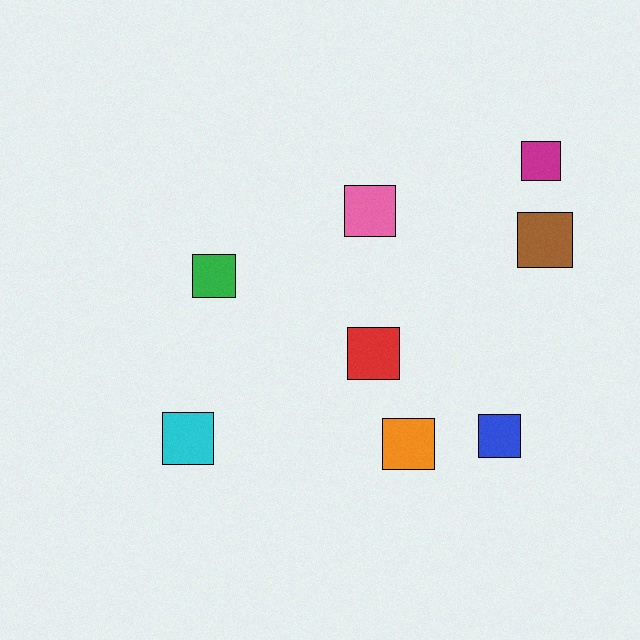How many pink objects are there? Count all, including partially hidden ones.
There is 1 pink object.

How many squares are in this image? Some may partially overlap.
There are 8 squares.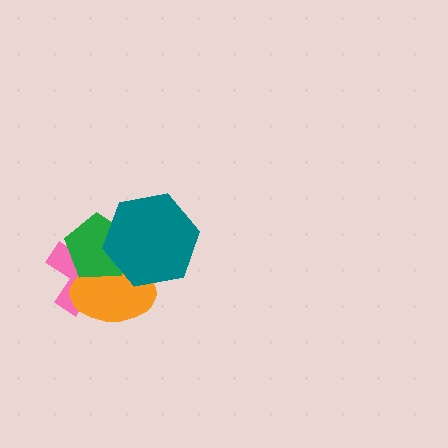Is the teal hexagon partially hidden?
No, no other shape covers it.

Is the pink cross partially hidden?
Yes, it is partially covered by another shape.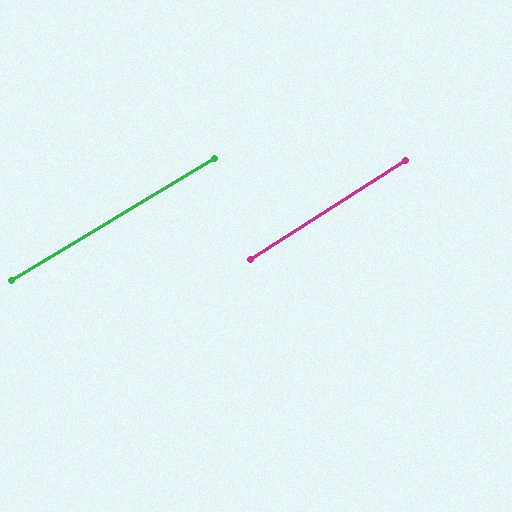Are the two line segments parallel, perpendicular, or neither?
Parallel — their directions differ by only 1.2°.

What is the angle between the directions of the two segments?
Approximately 1 degree.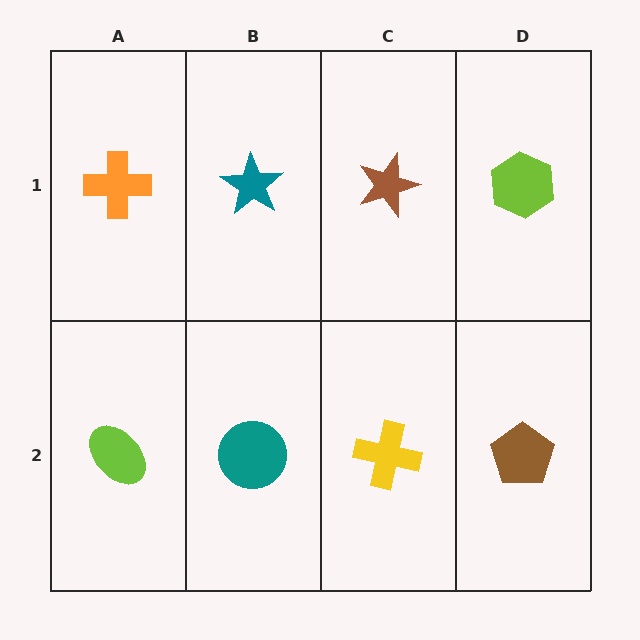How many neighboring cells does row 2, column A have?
2.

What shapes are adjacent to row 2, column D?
A lime hexagon (row 1, column D), a yellow cross (row 2, column C).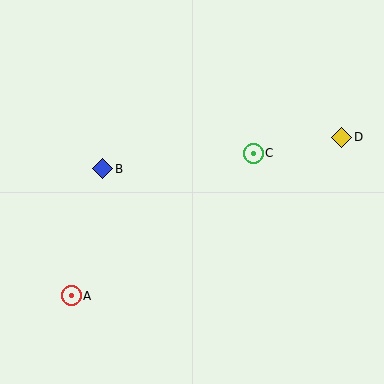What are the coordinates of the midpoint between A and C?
The midpoint between A and C is at (162, 225).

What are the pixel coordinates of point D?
Point D is at (342, 137).